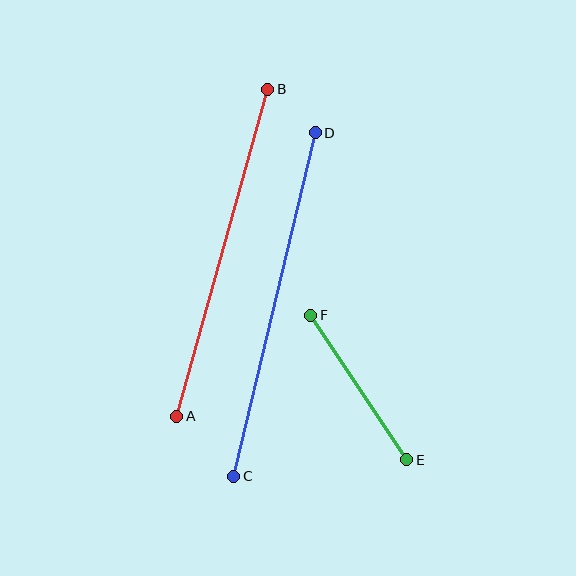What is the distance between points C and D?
The distance is approximately 353 pixels.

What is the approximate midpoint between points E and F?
The midpoint is at approximately (359, 388) pixels.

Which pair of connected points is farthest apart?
Points C and D are farthest apart.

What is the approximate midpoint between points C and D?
The midpoint is at approximately (275, 305) pixels.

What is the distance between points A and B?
The distance is approximately 340 pixels.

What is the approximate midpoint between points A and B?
The midpoint is at approximately (222, 253) pixels.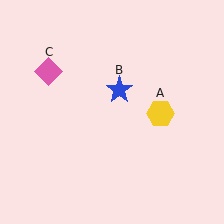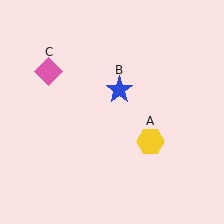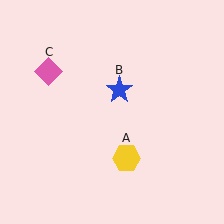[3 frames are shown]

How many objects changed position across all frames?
1 object changed position: yellow hexagon (object A).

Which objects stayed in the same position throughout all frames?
Blue star (object B) and pink diamond (object C) remained stationary.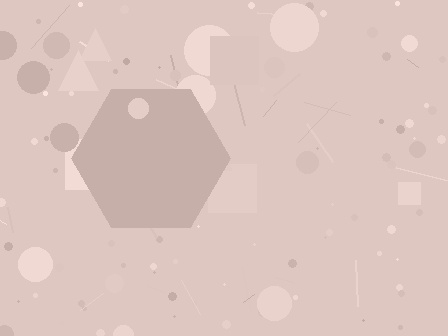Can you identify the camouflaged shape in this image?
The camouflaged shape is a hexagon.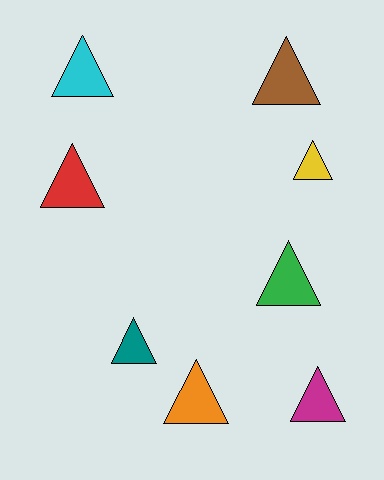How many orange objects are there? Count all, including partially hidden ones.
There is 1 orange object.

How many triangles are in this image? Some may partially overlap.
There are 8 triangles.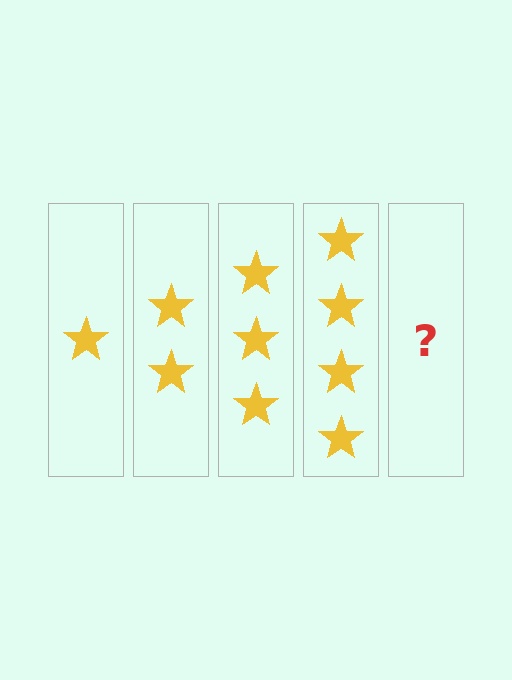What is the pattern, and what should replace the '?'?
The pattern is that each step adds one more star. The '?' should be 5 stars.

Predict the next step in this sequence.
The next step is 5 stars.